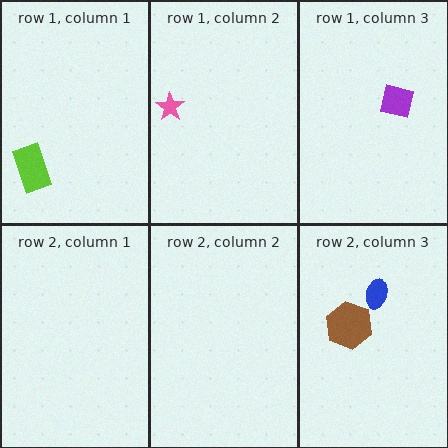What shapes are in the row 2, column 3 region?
The brown hexagon, the blue ellipse.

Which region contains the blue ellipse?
The row 2, column 3 region.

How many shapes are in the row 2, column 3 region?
2.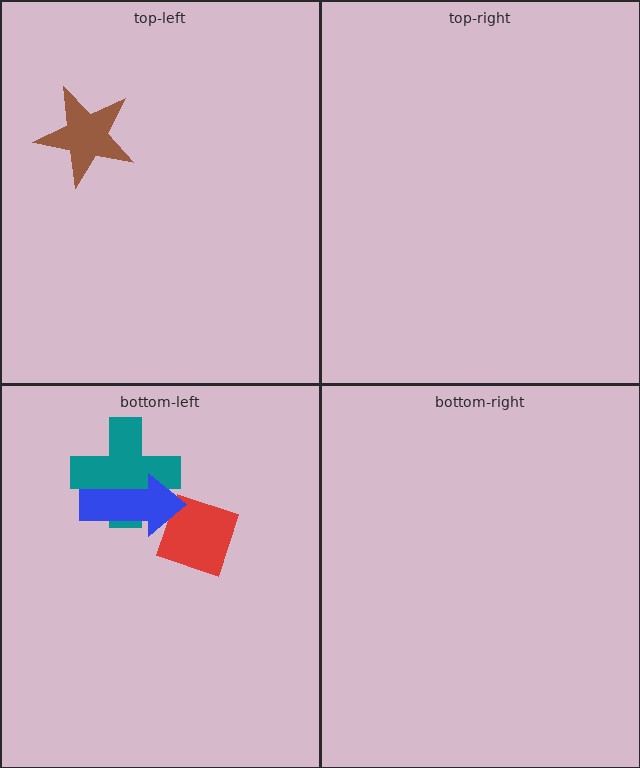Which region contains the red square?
The bottom-left region.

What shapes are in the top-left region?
The brown star.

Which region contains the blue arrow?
The bottom-left region.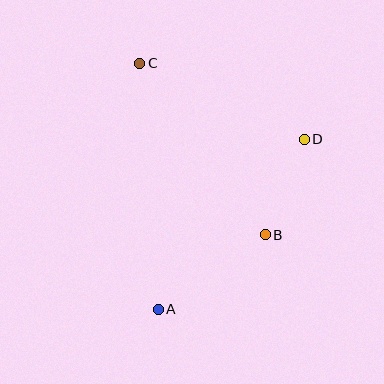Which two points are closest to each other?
Points B and D are closest to each other.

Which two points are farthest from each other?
Points A and C are farthest from each other.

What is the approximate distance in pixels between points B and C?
The distance between B and C is approximately 213 pixels.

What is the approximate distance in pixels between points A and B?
The distance between A and B is approximately 130 pixels.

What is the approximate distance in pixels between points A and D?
The distance between A and D is approximately 224 pixels.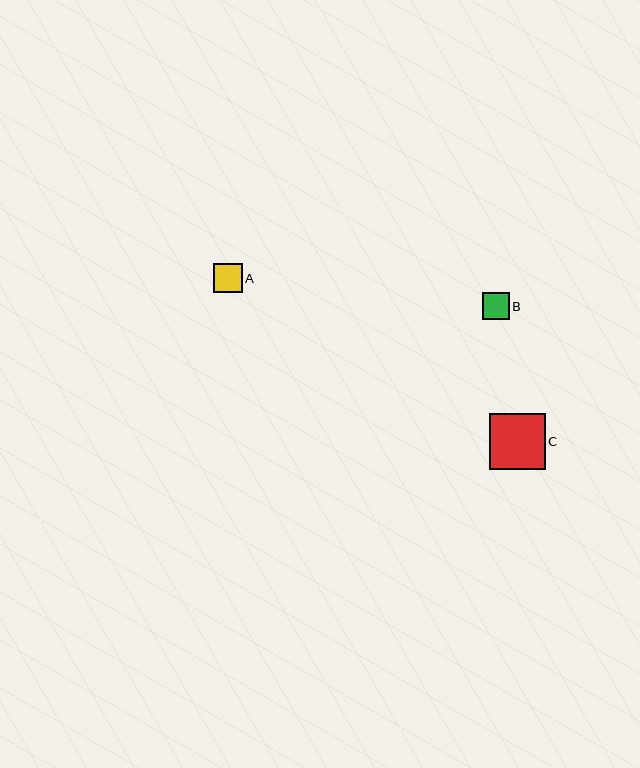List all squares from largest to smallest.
From largest to smallest: C, A, B.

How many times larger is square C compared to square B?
Square C is approximately 2.1 times the size of square B.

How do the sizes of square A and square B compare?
Square A and square B are approximately the same size.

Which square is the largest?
Square C is the largest with a size of approximately 55 pixels.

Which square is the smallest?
Square B is the smallest with a size of approximately 27 pixels.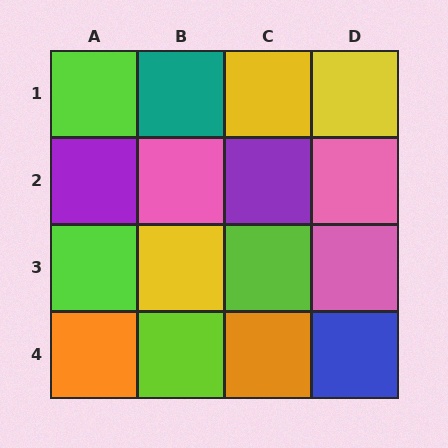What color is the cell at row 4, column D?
Blue.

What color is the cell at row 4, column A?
Orange.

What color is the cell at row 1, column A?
Lime.